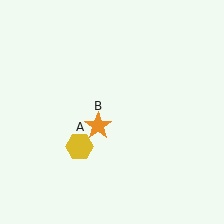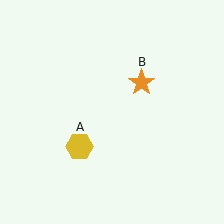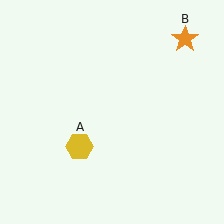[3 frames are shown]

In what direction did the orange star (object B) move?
The orange star (object B) moved up and to the right.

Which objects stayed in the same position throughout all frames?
Yellow hexagon (object A) remained stationary.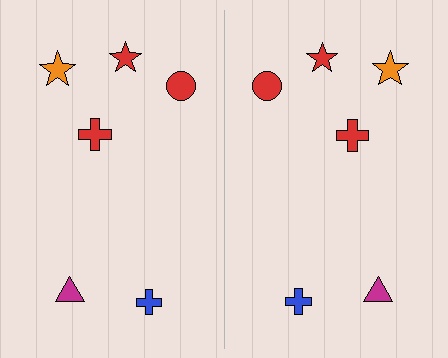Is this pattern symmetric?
Yes, this pattern has bilateral (reflection) symmetry.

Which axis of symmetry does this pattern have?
The pattern has a vertical axis of symmetry running through the center of the image.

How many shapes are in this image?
There are 12 shapes in this image.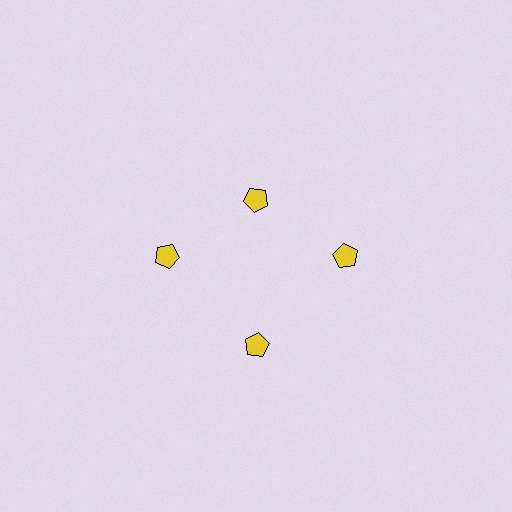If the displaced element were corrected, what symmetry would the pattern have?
It would have 4-fold rotational symmetry — the pattern would map onto itself every 90 degrees.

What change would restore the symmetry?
The symmetry would be restored by moving it outward, back onto the ring so that all 4 pentagons sit at equal angles and equal distance from the center.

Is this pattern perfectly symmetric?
No. The 4 yellow pentagons are arranged in a ring, but one element near the 12 o'clock position is pulled inward toward the center, breaking the 4-fold rotational symmetry.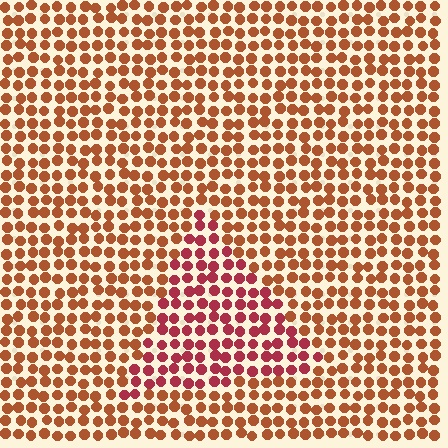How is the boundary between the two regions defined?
The boundary is defined purely by a slight shift in hue (about 31 degrees). Spacing, size, and orientation are identical on both sides.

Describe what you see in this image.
The image is filled with small brown elements in a uniform arrangement. A triangle-shaped region is visible where the elements are tinted to a slightly different hue, forming a subtle color boundary.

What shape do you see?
I see a triangle.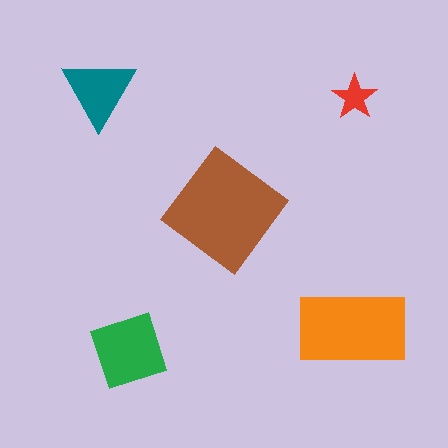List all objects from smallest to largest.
The red star, the teal triangle, the green square, the orange rectangle, the brown diamond.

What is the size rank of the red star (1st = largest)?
5th.